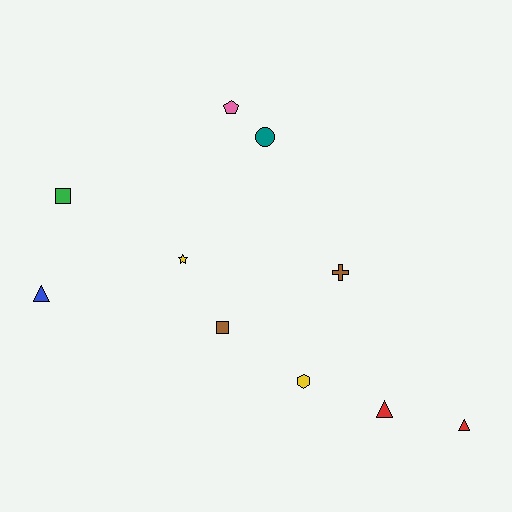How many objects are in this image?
There are 10 objects.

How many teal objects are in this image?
There is 1 teal object.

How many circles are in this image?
There is 1 circle.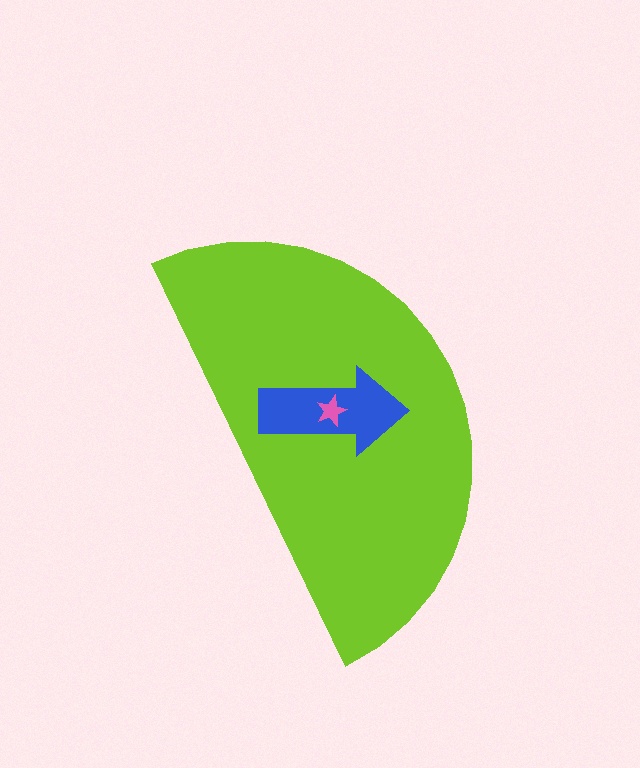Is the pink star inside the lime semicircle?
Yes.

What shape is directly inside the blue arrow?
The pink star.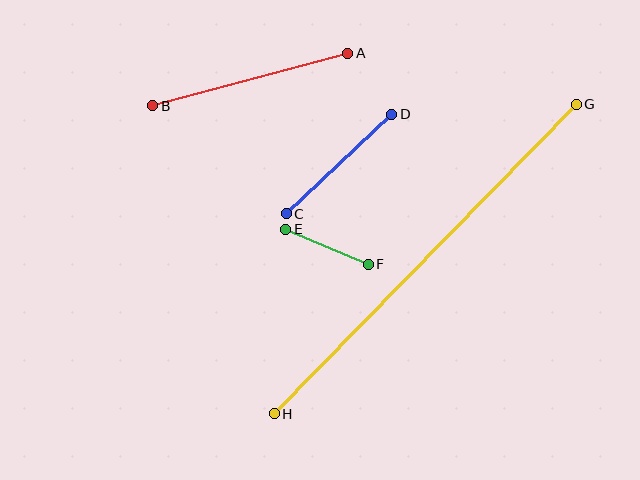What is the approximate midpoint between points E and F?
The midpoint is at approximately (327, 247) pixels.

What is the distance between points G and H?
The distance is approximately 433 pixels.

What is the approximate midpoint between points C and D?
The midpoint is at approximately (339, 164) pixels.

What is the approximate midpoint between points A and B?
The midpoint is at approximately (250, 80) pixels.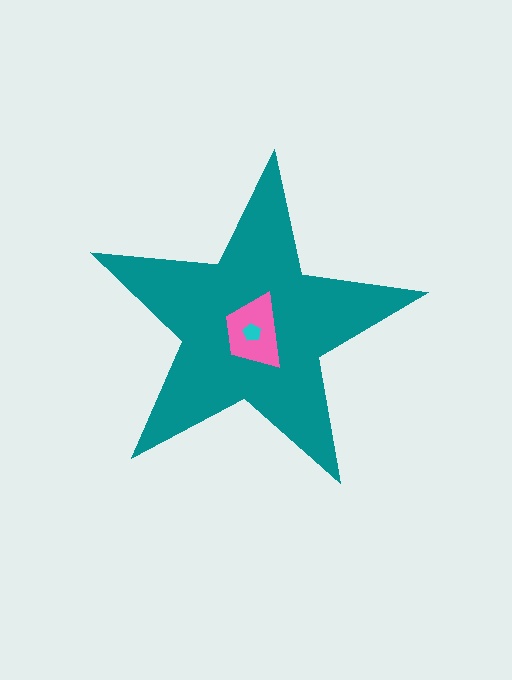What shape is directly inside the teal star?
The pink trapezoid.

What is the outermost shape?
The teal star.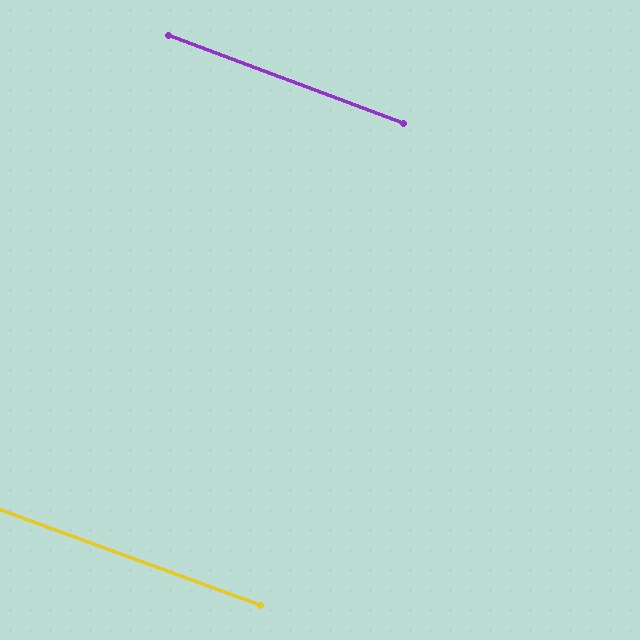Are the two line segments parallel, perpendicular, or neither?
Parallel — their directions differ by only 0.5°.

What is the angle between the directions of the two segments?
Approximately 1 degree.